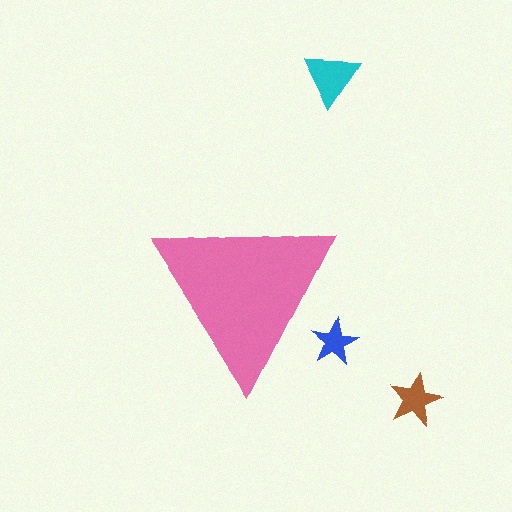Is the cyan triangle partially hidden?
No, the cyan triangle is fully visible.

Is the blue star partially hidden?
Yes, the blue star is partially hidden behind the pink triangle.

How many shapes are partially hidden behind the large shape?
1 shape is partially hidden.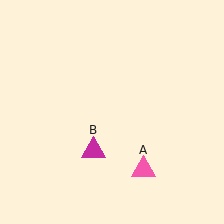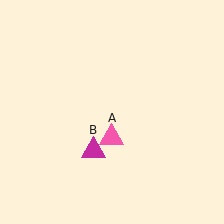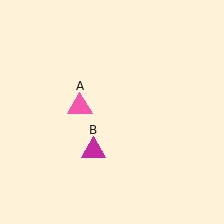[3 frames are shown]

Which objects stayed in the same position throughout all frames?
Magenta triangle (object B) remained stationary.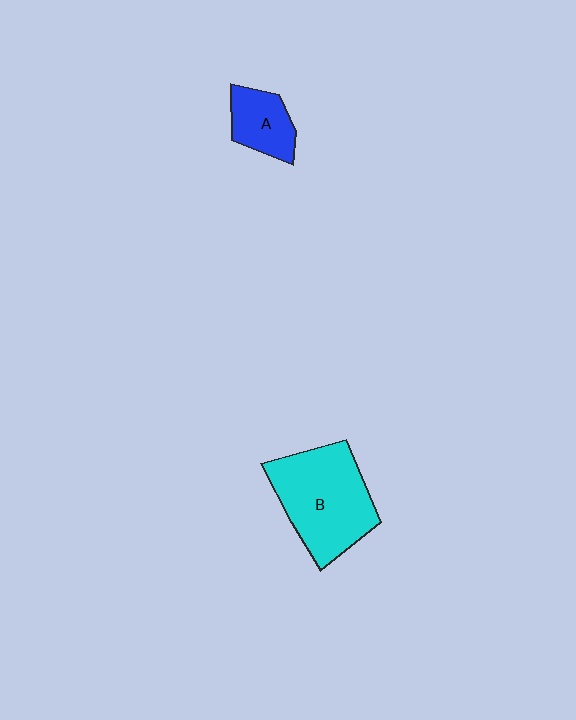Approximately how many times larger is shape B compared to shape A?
Approximately 2.3 times.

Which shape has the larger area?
Shape B (cyan).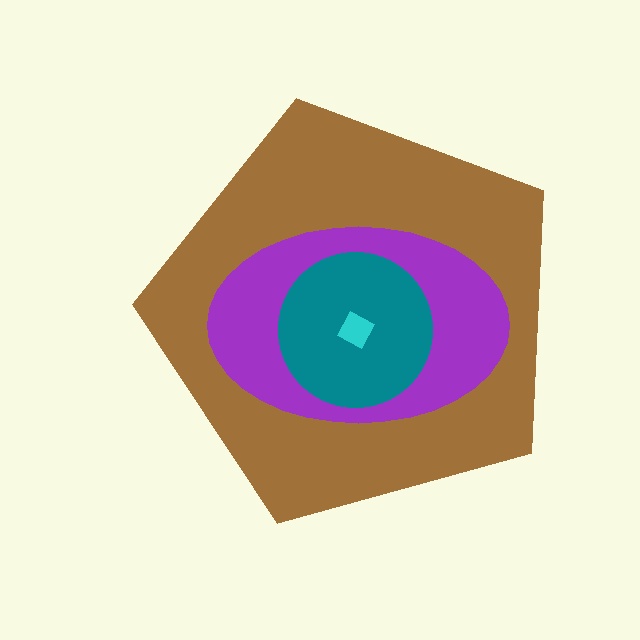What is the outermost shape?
The brown pentagon.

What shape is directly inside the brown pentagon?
The purple ellipse.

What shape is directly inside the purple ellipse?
The teal circle.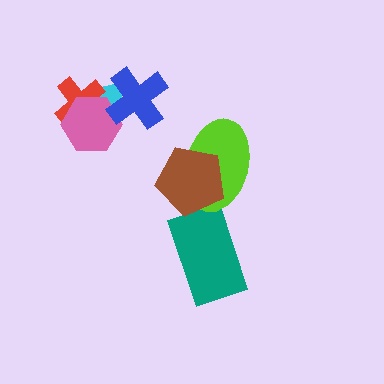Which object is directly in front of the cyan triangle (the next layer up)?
The red cross is directly in front of the cyan triangle.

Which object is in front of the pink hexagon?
The blue cross is in front of the pink hexagon.